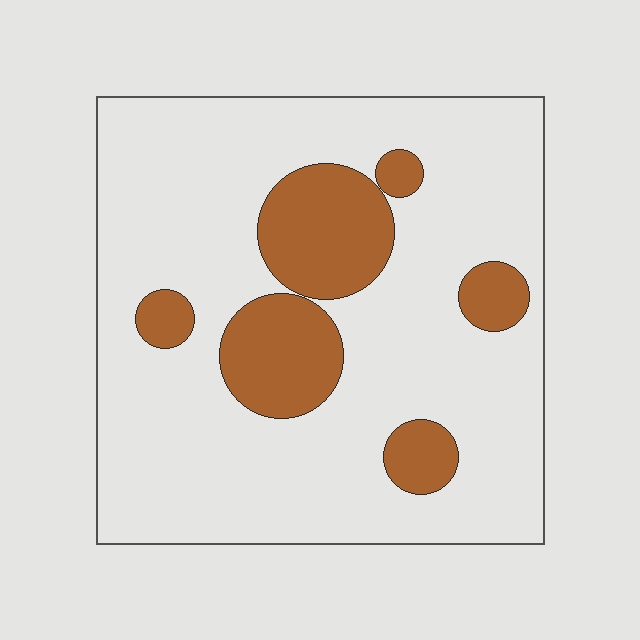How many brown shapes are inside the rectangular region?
6.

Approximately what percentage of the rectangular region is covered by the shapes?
Approximately 20%.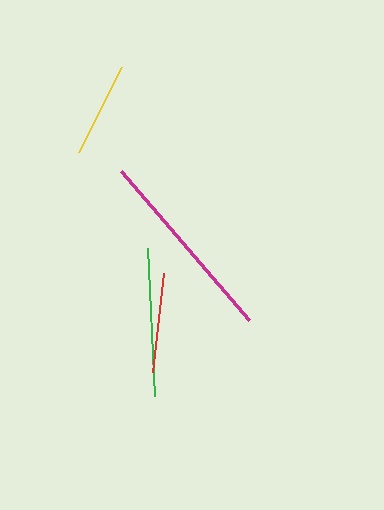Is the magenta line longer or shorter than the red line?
The magenta line is longer than the red line.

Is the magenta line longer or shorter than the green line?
The magenta line is longer than the green line.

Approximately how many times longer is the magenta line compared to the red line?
The magenta line is approximately 2.0 times the length of the red line.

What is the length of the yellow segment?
The yellow segment is approximately 95 pixels long.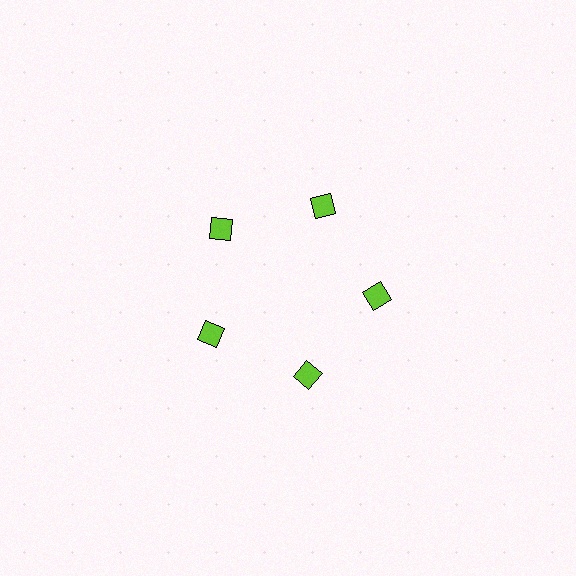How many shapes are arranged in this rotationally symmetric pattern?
There are 5 shapes, arranged in 5 groups of 1.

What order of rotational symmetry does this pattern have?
This pattern has 5-fold rotational symmetry.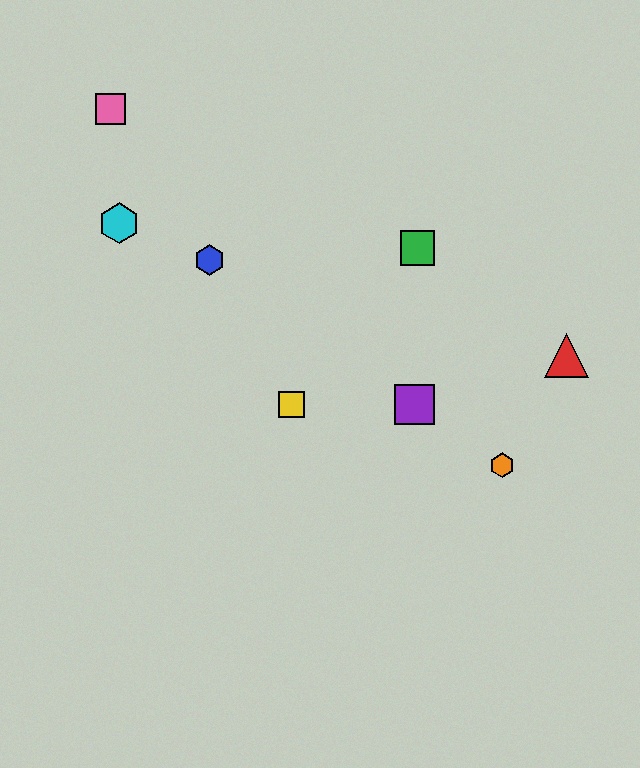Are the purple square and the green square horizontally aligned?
No, the purple square is at y≈405 and the green square is at y≈248.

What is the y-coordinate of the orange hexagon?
The orange hexagon is at y≈465.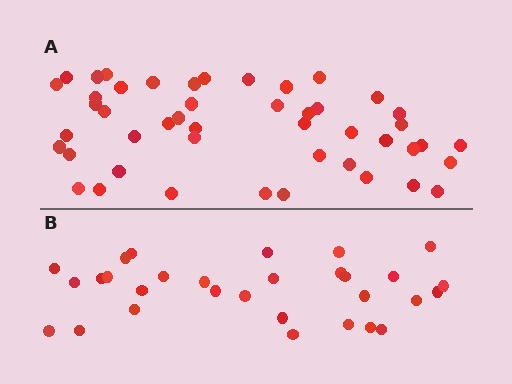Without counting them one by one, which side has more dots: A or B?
Region A (the top region) has more dots.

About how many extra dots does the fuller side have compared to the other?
Region A has approximately 15 more dots than region B.